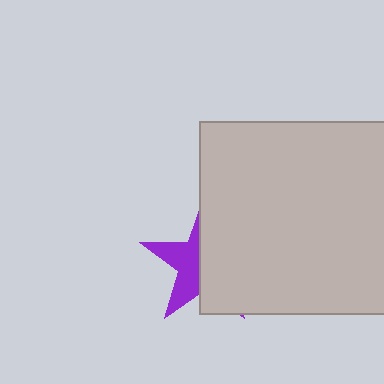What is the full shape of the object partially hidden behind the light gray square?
The partially hidden object is a purple star.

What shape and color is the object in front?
The object in front is a light gray square.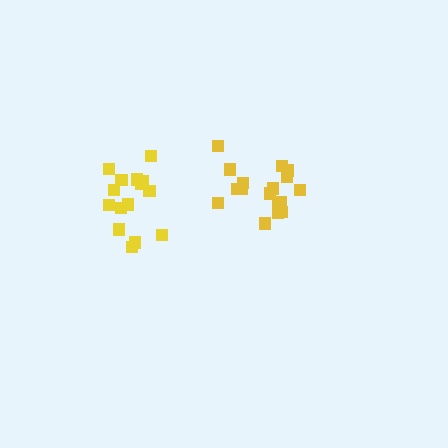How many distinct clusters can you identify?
There are 2 distinct clusters.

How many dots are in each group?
Group 1: 17 dots, Group 2: 15 dots (32 total).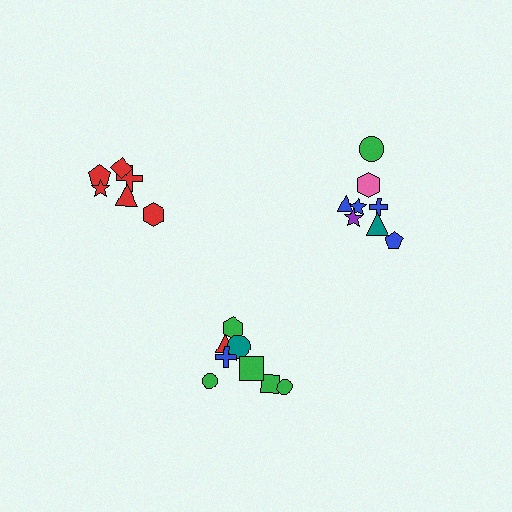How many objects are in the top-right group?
There are 8 objects.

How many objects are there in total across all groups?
There are 22 objects.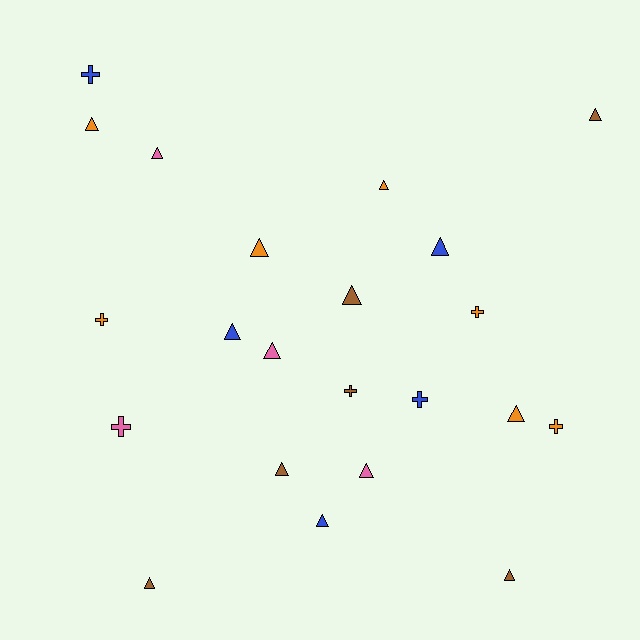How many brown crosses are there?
There is 1 brown cross.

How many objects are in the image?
There are 22 objects.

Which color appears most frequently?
Orange, with 7 objects.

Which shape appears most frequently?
Triangle, with 15 objects.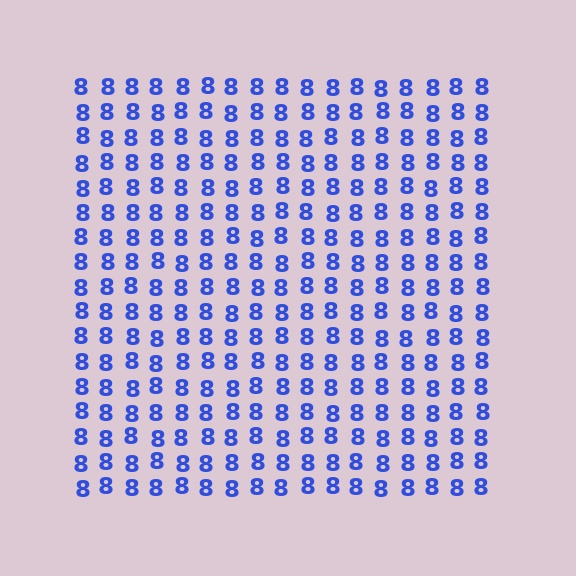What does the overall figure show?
The overall figure shows a square.